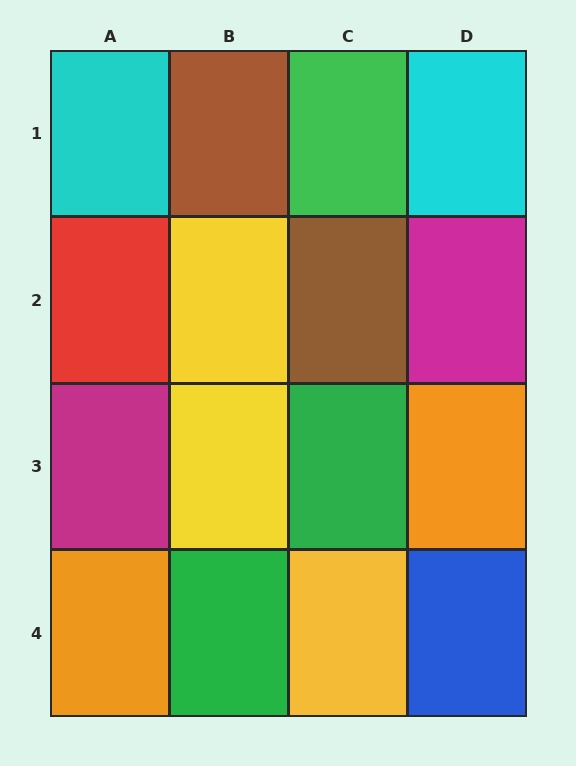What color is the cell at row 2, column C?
Brown.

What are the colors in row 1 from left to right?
Cyan, brown, green, cyan.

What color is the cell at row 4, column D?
Blue.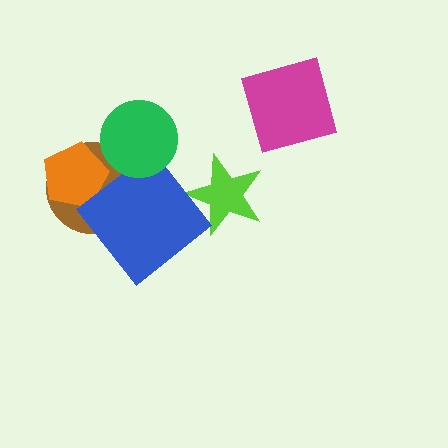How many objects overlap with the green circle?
1 object overlaps with the green circle.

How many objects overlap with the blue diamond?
1 object overlaps with the blue diamond.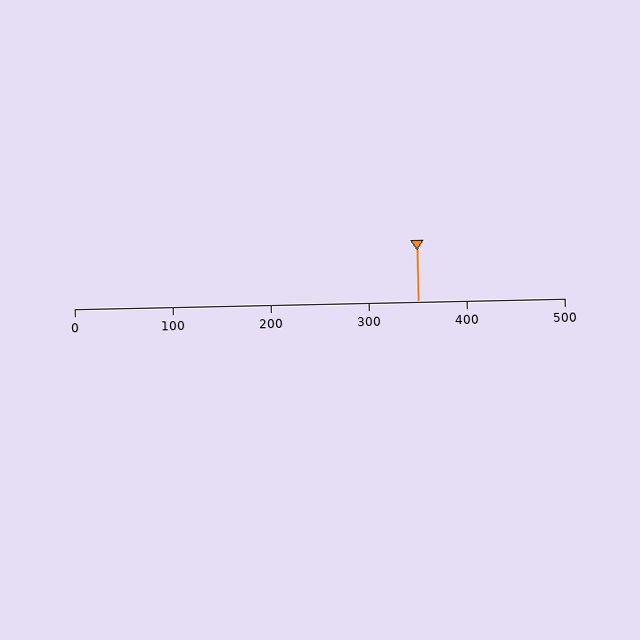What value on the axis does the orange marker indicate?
The marker indicates approximately 350.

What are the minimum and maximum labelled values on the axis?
The axis runs from 0 to 500.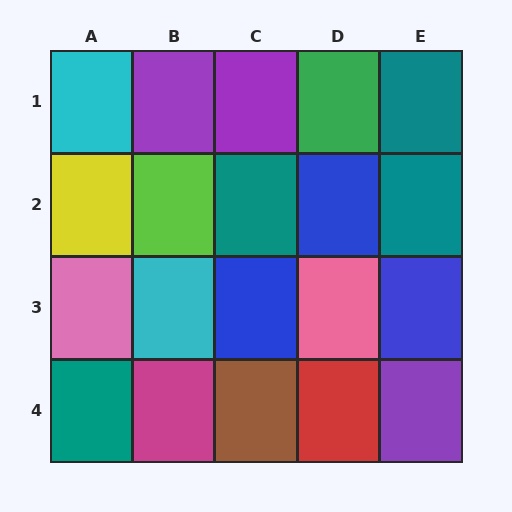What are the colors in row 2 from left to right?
Yellow, lime, teal, blue, teal.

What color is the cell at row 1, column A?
Cyan.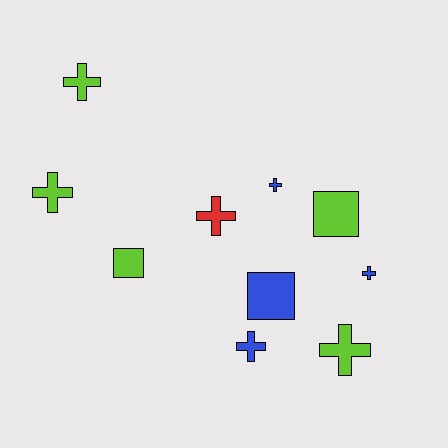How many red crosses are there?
There is 1 red cross.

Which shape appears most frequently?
Cross, with 7 objects.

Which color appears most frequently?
Lime, with 5 objects.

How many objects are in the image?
There are 10 objects.